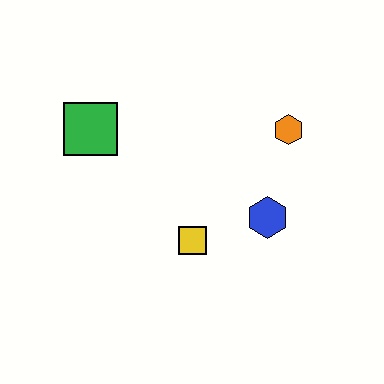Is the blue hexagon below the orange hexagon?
Yes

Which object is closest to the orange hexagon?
The blue hexagon is closest to the orange hexagon.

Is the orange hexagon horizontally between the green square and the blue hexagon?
No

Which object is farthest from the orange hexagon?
The green square is farthest from the orange hexagon.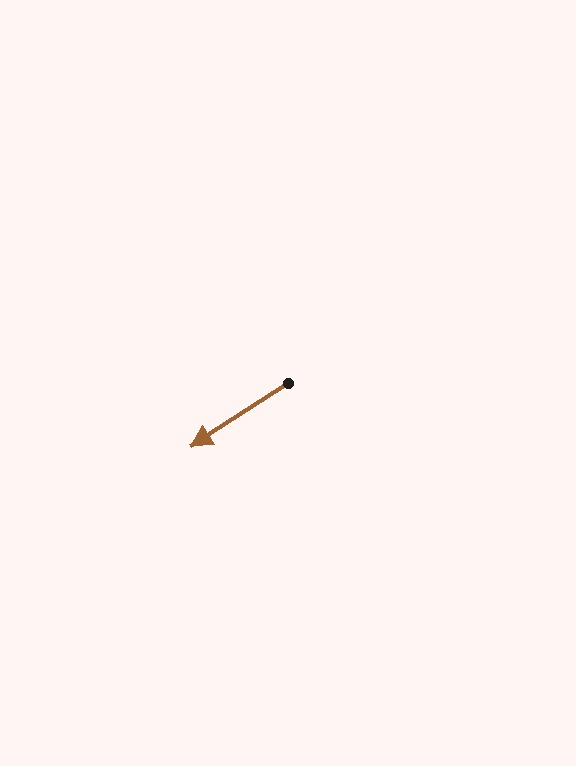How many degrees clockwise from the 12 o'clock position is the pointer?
Approximately 237 degrees.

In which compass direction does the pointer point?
Southwest.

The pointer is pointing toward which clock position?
Roughly 8 o'clock.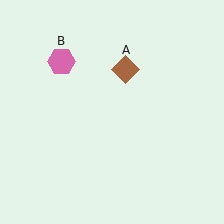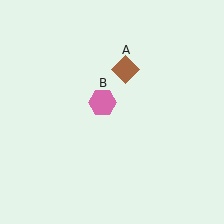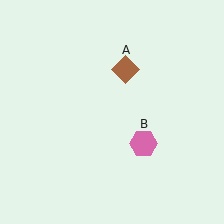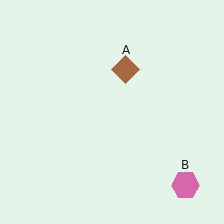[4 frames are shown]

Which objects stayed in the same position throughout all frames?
Brown diamond (object A) remained stationary.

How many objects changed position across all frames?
1 object changed position: pink hexagon (object B).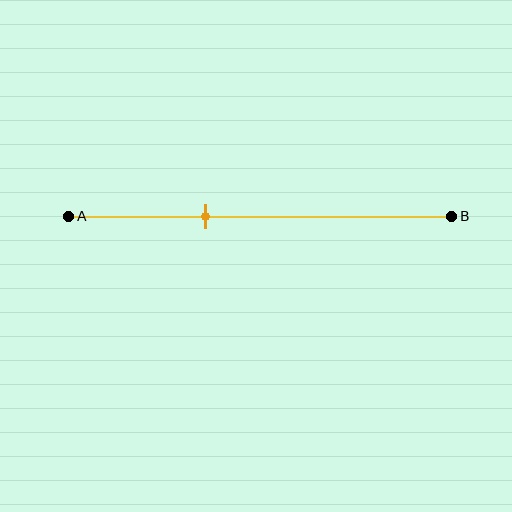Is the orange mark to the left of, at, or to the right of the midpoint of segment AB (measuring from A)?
The orange mark is to the left of the midpoint of segment AB.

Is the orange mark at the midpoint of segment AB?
No, the mark is at about 35% from A, not at the 50% midpoint.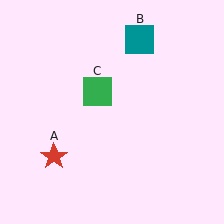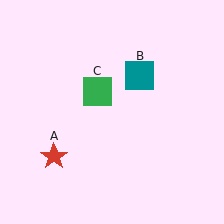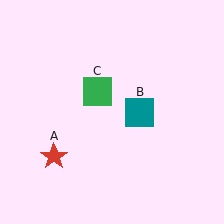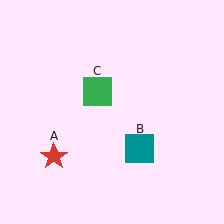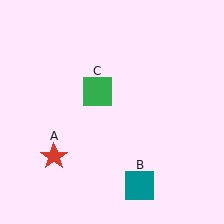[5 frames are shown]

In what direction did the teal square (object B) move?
The teal square (object B) moved down.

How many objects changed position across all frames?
1 object changed position: teal square (object B).